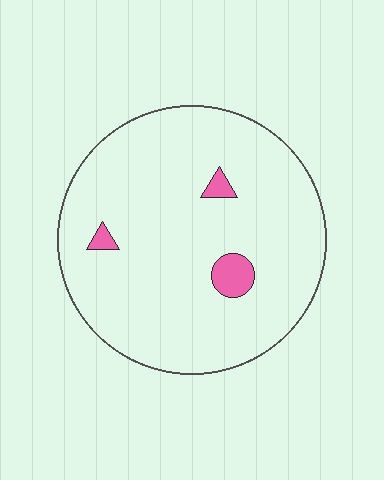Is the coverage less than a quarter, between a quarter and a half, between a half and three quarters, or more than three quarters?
Less than a quarter.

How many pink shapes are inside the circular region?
3.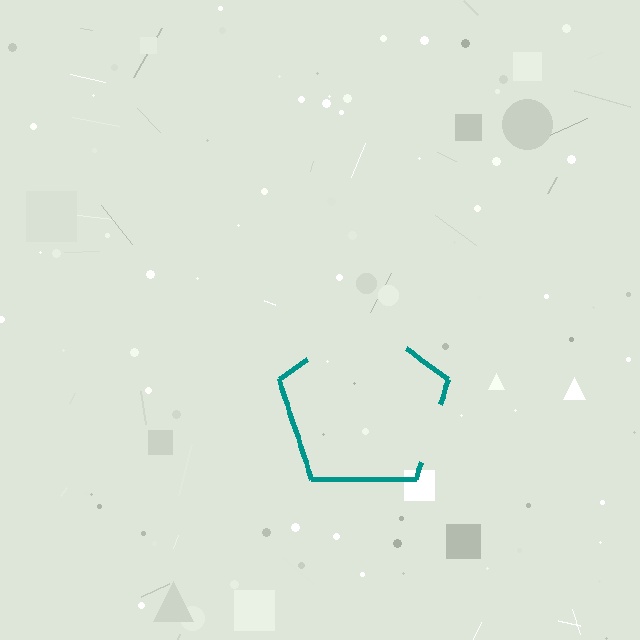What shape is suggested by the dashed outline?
The dashed outline suggests a pentagon.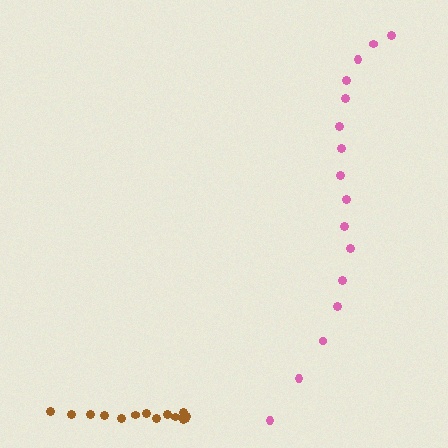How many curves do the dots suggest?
There are 2 distinct paths.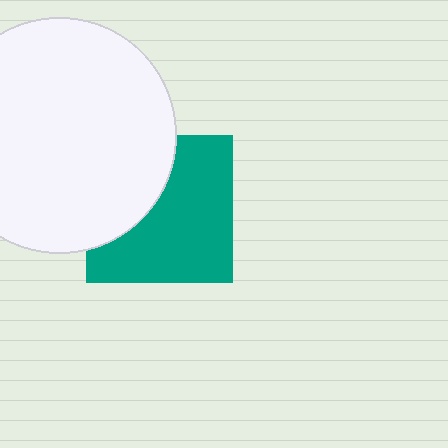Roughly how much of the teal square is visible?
About half of it is visible (roughly 64%).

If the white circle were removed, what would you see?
You would see the complete teal square.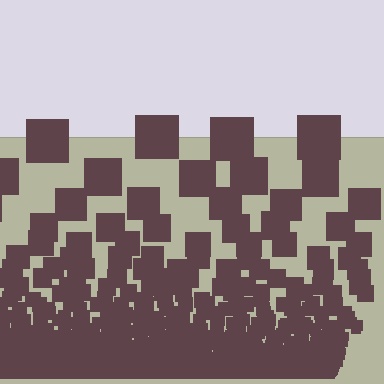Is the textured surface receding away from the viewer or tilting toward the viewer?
The surface appears to tilt toward the viewer. Texture elements get larger and sparser toward the top.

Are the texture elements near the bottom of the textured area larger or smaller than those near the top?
Smaller. The gradient is inverted — elements near the bottom are smaller and denser.